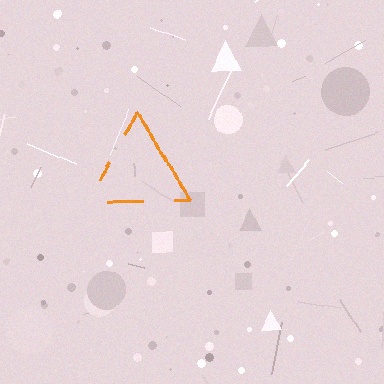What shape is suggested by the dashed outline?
The dashed outline suggests a triangle.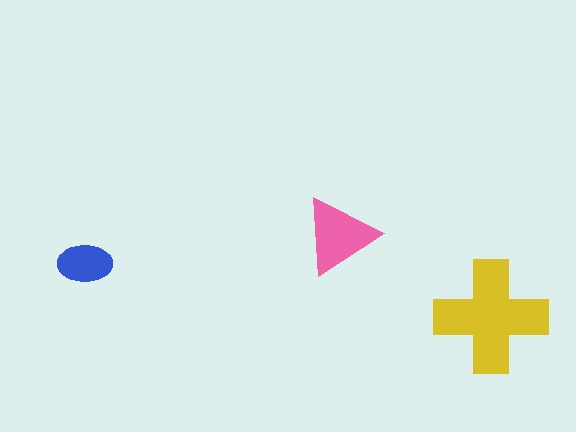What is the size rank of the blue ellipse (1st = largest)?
3rd.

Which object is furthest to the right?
The yellow cross is rightmost.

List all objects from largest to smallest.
The yellow cross, the pink triangle, the blue ellipse.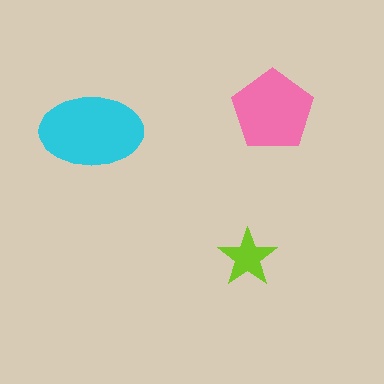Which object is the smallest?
The lime star.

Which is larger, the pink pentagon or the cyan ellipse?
The cyan ellipse.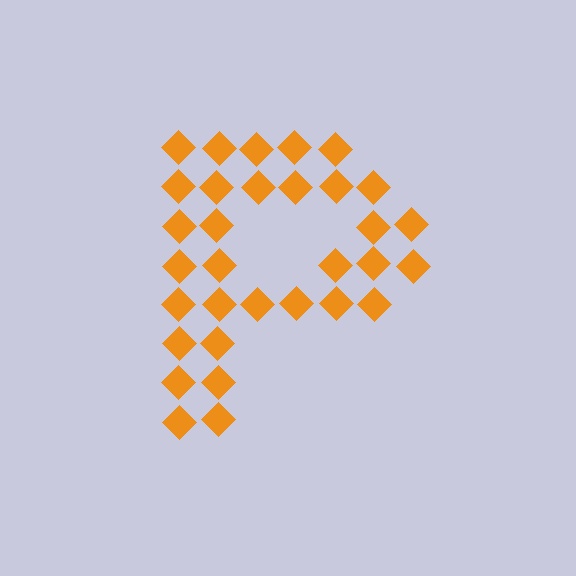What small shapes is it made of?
It is made of small diamonds.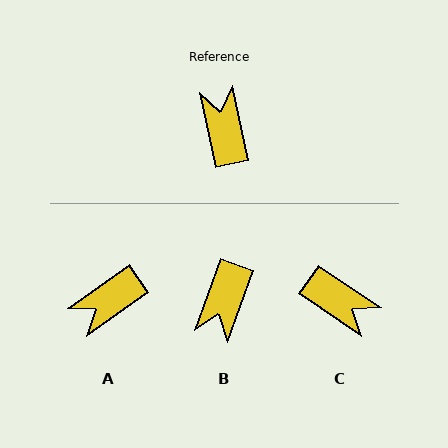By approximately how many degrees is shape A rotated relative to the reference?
Approximately 113 degrees counter-clockwise.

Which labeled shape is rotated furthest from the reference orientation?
B, about 148 degrees away.